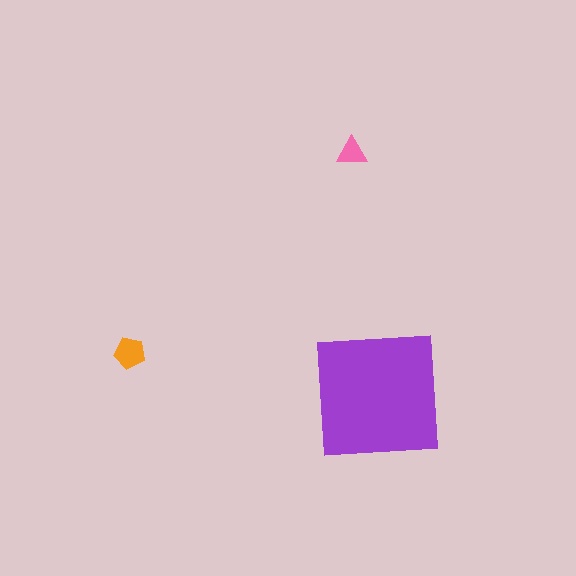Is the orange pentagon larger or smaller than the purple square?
Smaller.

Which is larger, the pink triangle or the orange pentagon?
The orange pentagon.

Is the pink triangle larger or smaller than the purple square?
Smaller.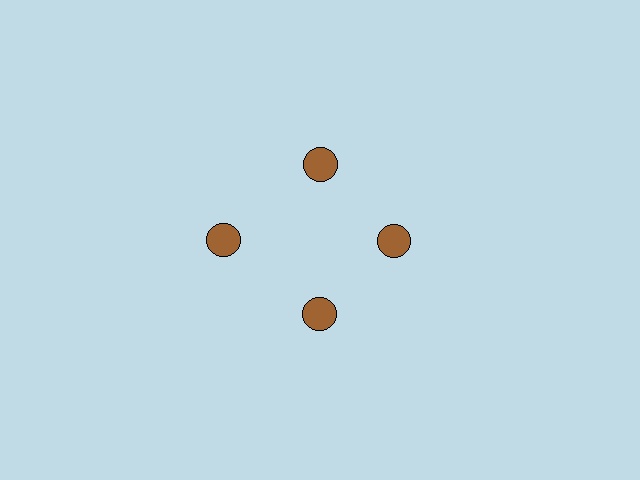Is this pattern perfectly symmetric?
No. The 4 brown circles are arranged in a ring, but one element near the 9 o'clock position is pushed outward from the center, breaking the 4-fold rotational symmetry.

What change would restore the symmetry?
The symmetry would be restored by moving it inward, back onto the ring so that all 4 circles sit at equal angles and equal distance from the center.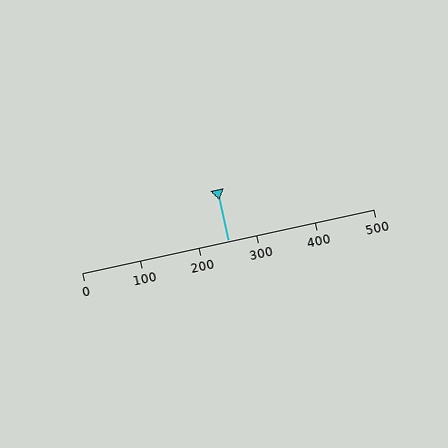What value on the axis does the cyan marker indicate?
The marker indicates approximately 250.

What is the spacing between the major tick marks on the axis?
The major ticks are spaced 100 apart.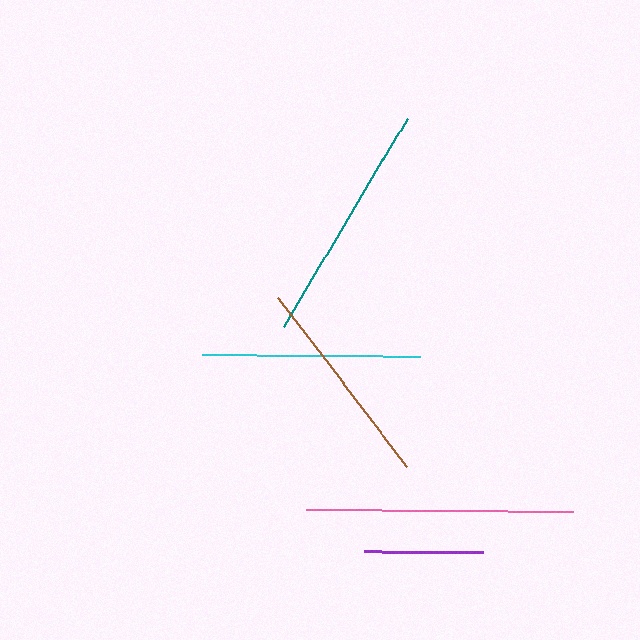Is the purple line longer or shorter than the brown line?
The brown line is longer than the purple line.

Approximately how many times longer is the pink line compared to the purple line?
The pink line is approximately 2.2 times the length of the purple line.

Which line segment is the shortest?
The purple line is the shortest at approximately 119 pixels.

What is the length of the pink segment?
The pink segment is approximately 267 pixels long.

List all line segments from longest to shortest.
From longest to shortest: pink, teal, cyan, brown, purple.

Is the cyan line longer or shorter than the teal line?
The teal line is longer than the cyan line.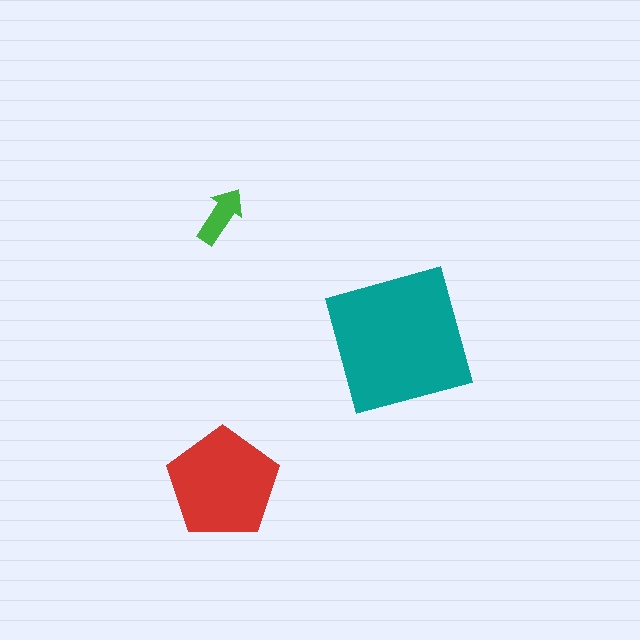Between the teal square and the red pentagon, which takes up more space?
The teal square.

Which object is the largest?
The teal square.